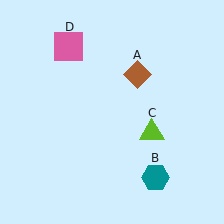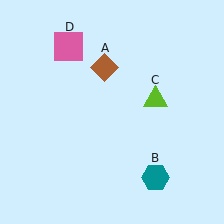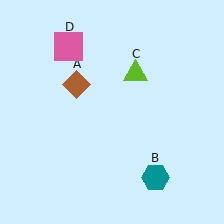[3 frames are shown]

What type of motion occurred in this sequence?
The brown diamond (object A), lime triangle (object C) rotated counterclockwise around the center of the scene.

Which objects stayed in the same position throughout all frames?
Teal hexagon (object B) and pink square (object D) remained stationary.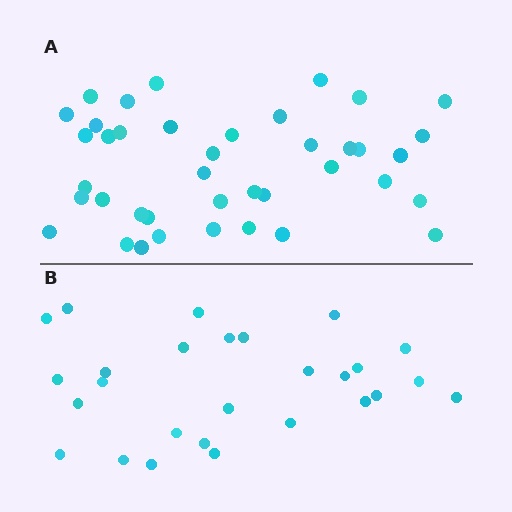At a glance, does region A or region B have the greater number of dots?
Region A (the top region) has more dots.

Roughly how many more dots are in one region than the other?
Region A has approximately 15 more dots than region B.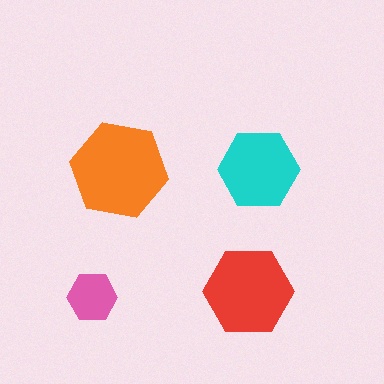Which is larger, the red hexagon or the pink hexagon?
The red one.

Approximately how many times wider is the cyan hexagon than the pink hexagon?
About 1.5 times wider.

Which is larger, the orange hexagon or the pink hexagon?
The orange one.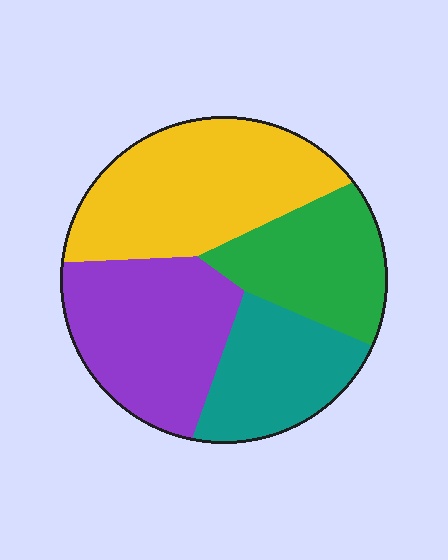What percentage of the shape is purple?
Purple takes up about one quarter (1/4) of the shape.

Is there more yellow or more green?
Yellow.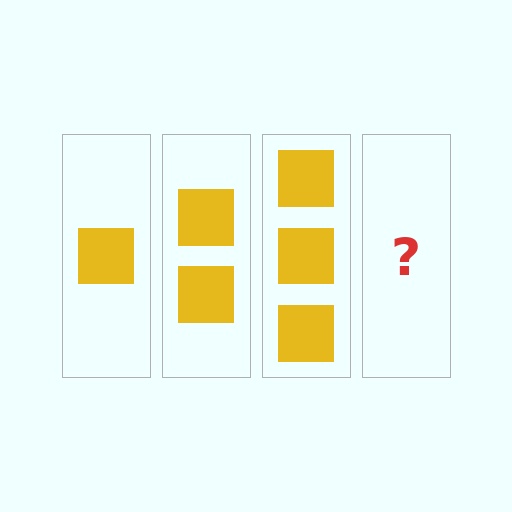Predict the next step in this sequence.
The next step is 4 squares.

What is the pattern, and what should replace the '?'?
The pattern is that each step adds one more square. The '?' should be 4 squares.